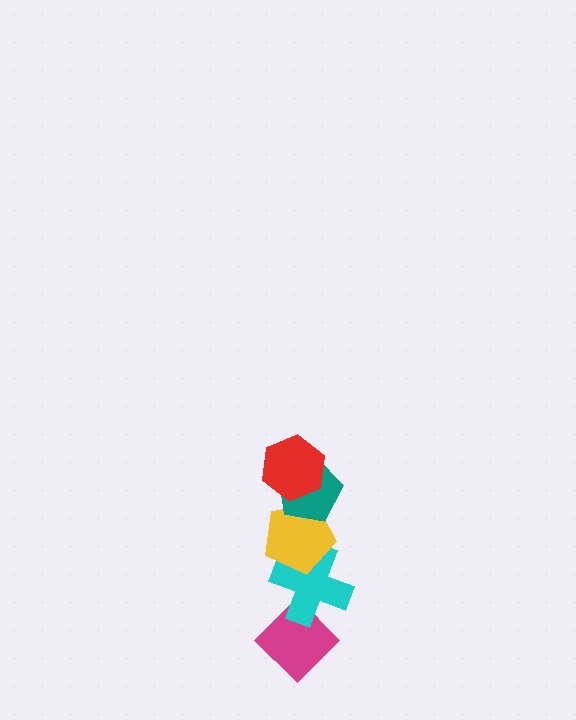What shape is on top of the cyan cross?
The yellow pentagon is on top of the cyan cross.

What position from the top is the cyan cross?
The cyan cross is 4th from the top.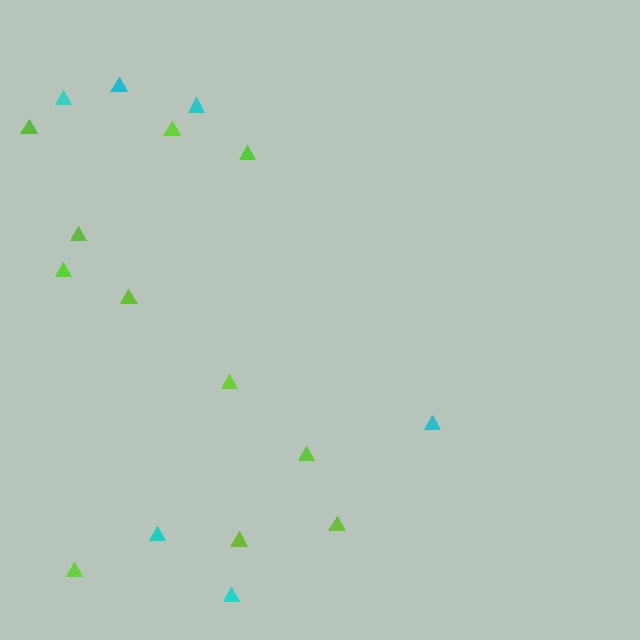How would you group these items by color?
There are 2 groups: one group of lime triangles (11) and one group of cyan triangles (6).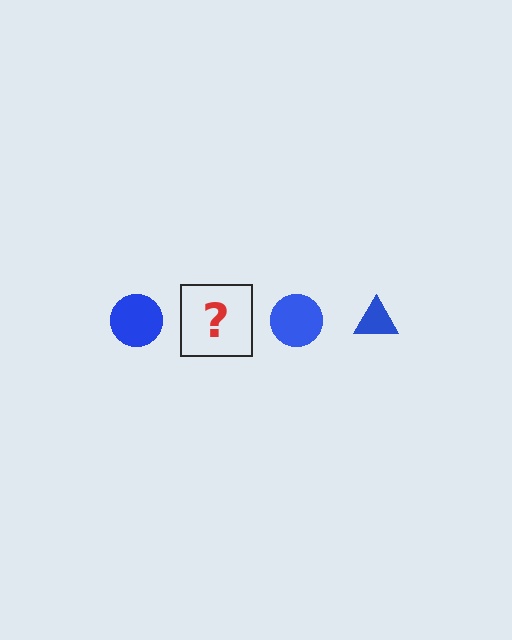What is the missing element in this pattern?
The missing element is a blue triangle.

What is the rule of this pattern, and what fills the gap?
The rule is that the pattern cycles through circle, triangle shapes in blue. The gap should be filled with a blue triangle.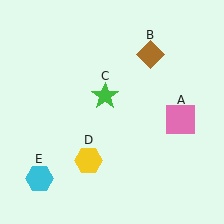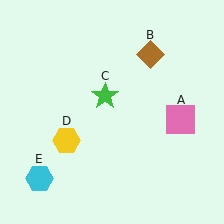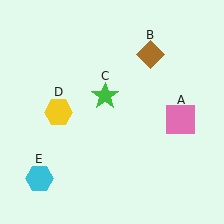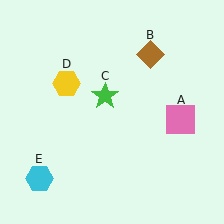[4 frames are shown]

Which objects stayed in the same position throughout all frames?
Pink square (object A) and brown diamond (object B) and green star (object C) and cyan hexagon (object E) remained stationary.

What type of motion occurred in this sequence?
The yellow hexagon (object D) rotated clockwise around the center of the scene.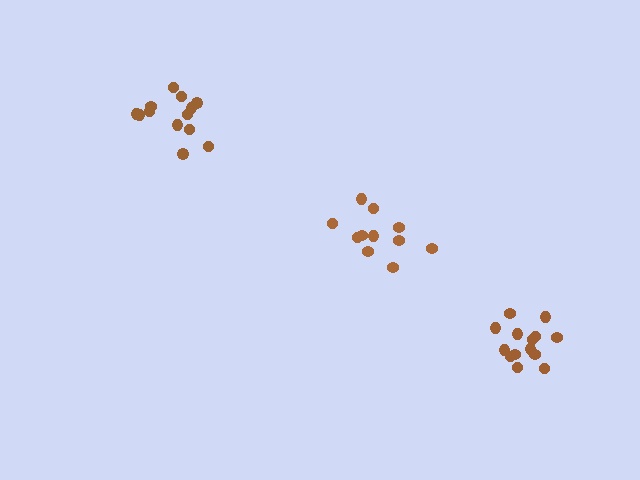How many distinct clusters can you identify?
There are 3 distinct clusters.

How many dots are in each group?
Group 1: 14 dots, Group 2: 13 dots, Group 3: 11 dots (38 total).